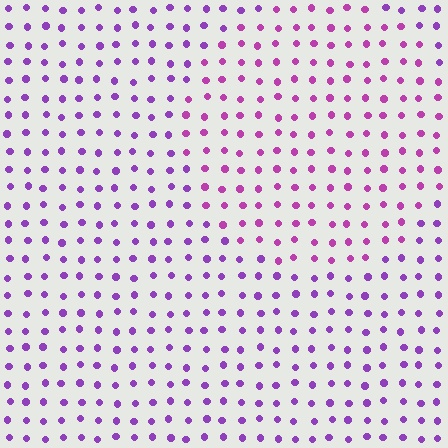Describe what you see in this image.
The image is filled with small purple elements in a uniform arrangement. A circle-shaped region is visible where the elements are tinted to a slightly different hue, forming a subtle color boundary.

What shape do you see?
I see a circle.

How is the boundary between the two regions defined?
The boundary is defined purely by a slight shift in hue (about 27 degrees). Spacing, size, and orientation are identical on both sides.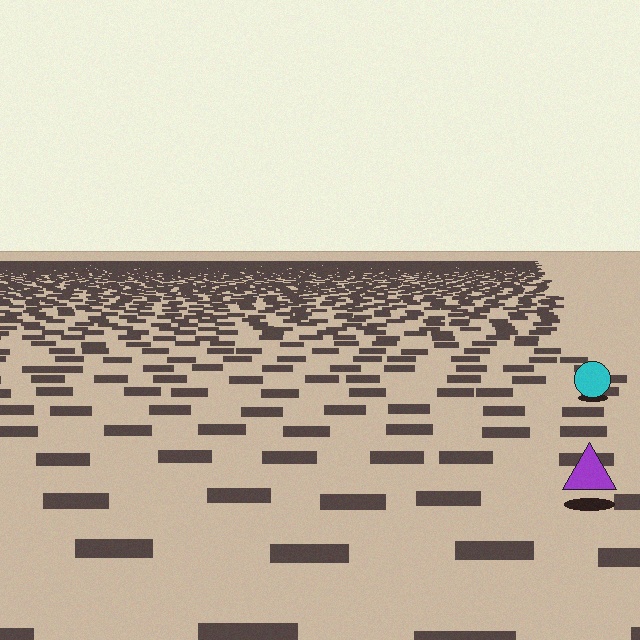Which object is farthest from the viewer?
The cyan circle is farthest from the viewer. It appears smaller and the ground texture around it is denser.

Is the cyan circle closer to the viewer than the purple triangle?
No. The purple triangle is closer — you can tell from the texture gradient: the ground texture is coarser near it.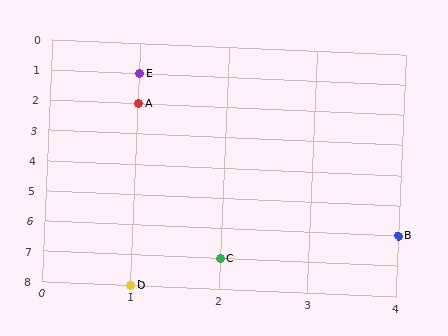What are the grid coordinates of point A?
Point A is at grid coordinates (1, 2).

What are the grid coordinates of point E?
Point E is at grid coordinates (1, 1).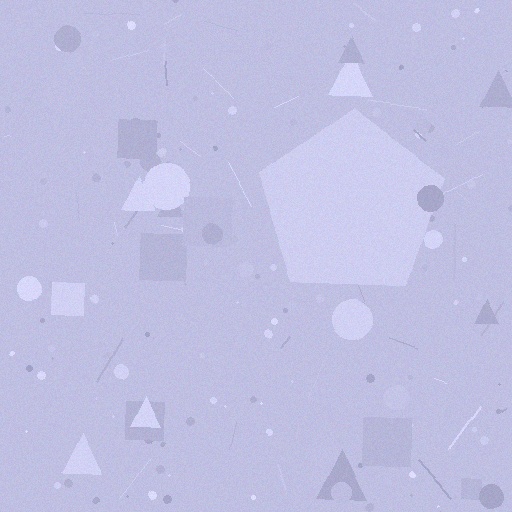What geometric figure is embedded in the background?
A pentagon is embedded in the background.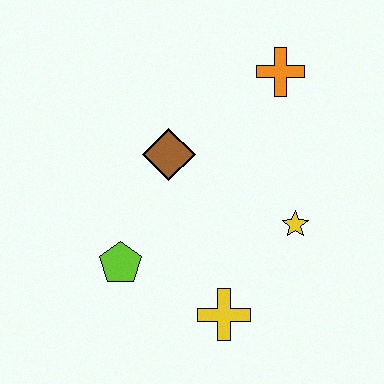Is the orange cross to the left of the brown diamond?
No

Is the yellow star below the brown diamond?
Yes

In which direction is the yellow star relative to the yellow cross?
The yellow star is above the yellow cross.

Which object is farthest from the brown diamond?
The yellow cross is farthest from the brown diamond.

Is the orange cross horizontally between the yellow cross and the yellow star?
Yes